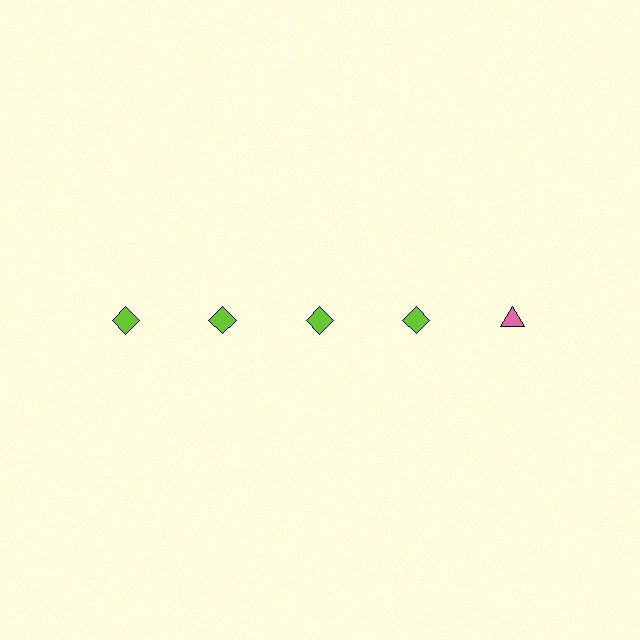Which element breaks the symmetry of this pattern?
The pink triangle in the top row, rightmost column breaks the symmetry. All other shapes are lime diamonds.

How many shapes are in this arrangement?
There are 5 shapes arranged in a grid pattern.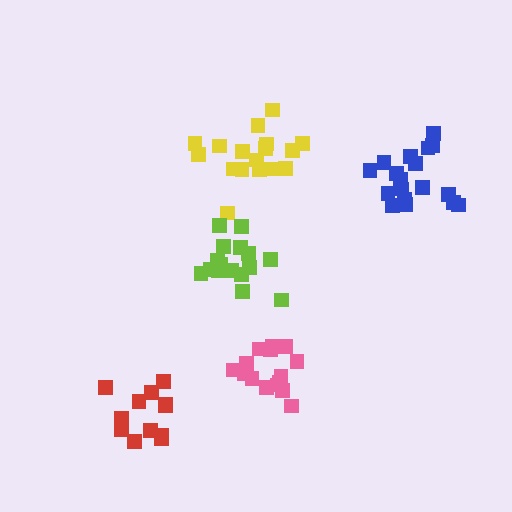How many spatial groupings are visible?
There are 5 spatial groupings.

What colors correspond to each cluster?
The clusters are colored: yellow, red, pink, blue, lime.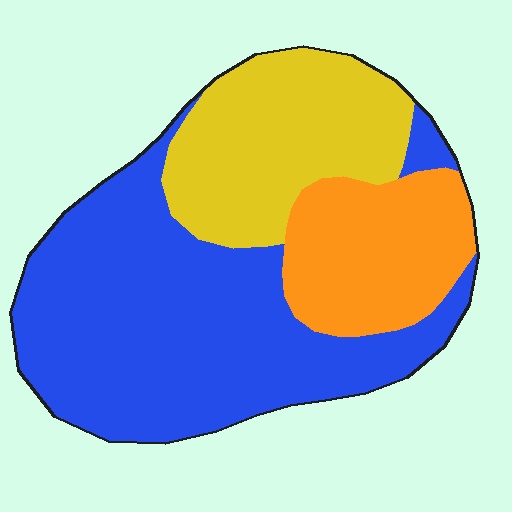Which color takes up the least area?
Orange, at roughly 20%.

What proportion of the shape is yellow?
Yellow takes up about one quarter (1/4) of the shape.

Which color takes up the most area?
Blue, at roughly 55%.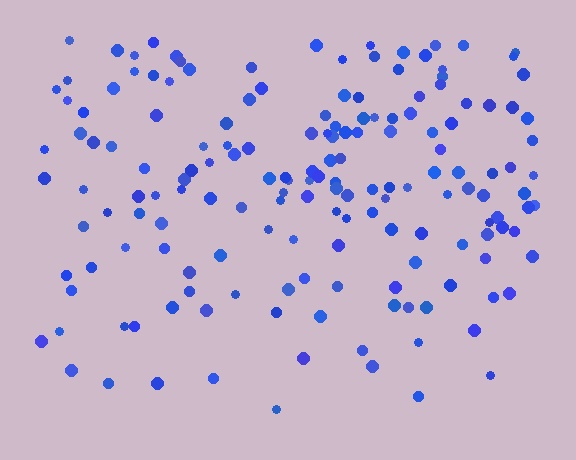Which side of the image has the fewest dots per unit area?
The bottom.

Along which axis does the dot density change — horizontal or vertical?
Vertical.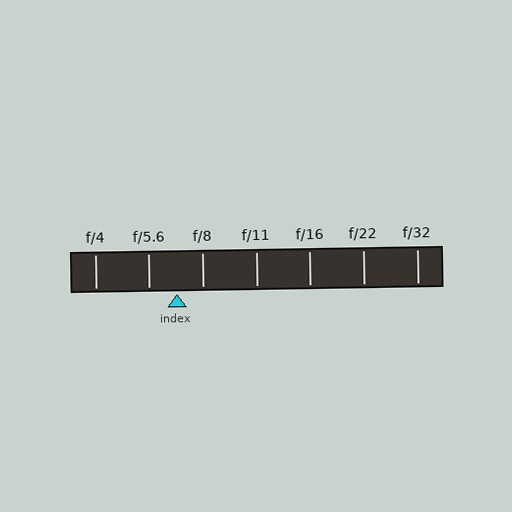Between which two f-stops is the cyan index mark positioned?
The index mark is between f/5.6 and f/8.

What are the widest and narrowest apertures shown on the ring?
The widest aperture shown is f/4 and the narrowest is f/32.